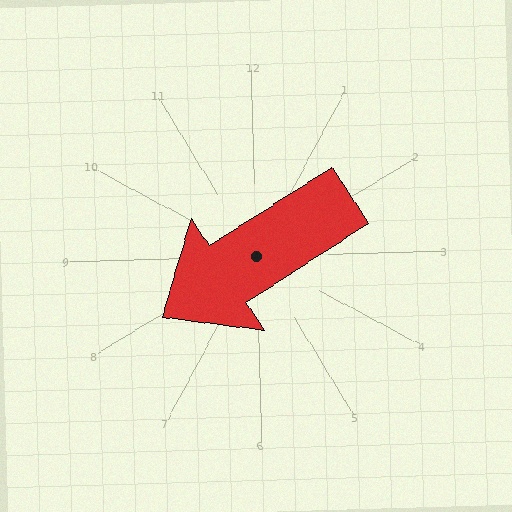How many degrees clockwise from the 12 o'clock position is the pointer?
Approximately 239 degrees.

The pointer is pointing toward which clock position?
Roughly 8 o'clock.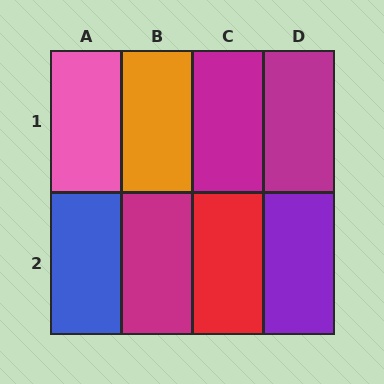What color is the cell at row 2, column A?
Blue.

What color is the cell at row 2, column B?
Magenta.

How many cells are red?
1 cell is red.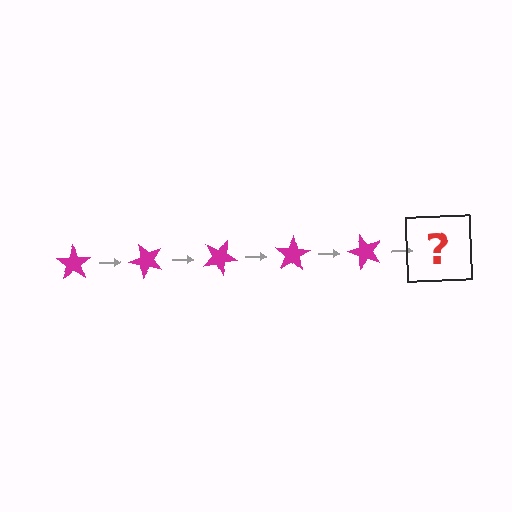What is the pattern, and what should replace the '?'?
The pattern is that the star rotates 50 degrees each step. The '?' should be a magenta star rotated 250 degrees.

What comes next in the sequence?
The next element should be a magenta star rotated 250 degrees.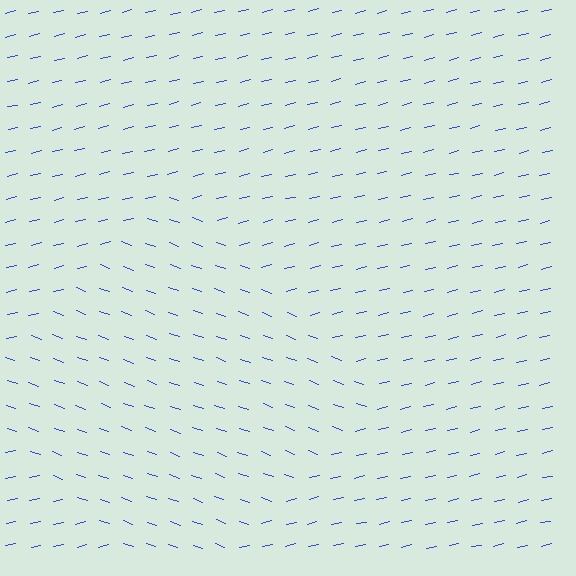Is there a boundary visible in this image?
Yes, there is a texture boundary formed by a change in line orientation.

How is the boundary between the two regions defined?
The boundary is defined purely by a change in line orientation (approximately 33 degrees difference). All lines are the same color and thickness.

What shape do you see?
I see a diamond.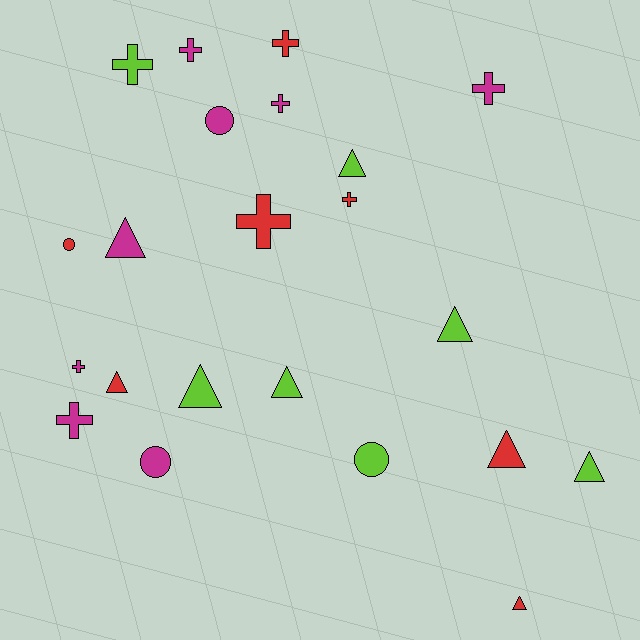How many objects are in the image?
There are 22 objects.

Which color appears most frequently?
Magenta, with 8 objects.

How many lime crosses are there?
There is 1 lime cross.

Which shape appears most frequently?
Cross, with 9 objects.